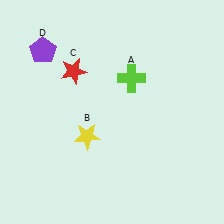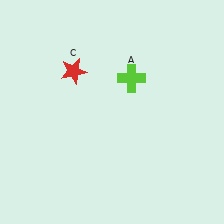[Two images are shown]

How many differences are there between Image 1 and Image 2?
There are 2 differences between the two images.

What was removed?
The yellow star (B), the purple pentagon (D) were removed in Image 2.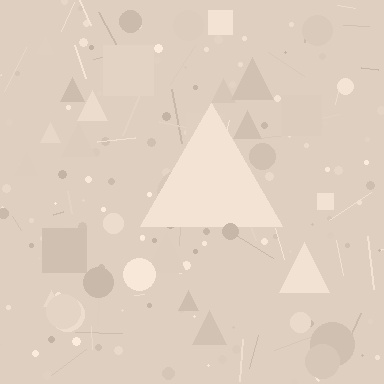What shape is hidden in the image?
A triangle is hidden in the image.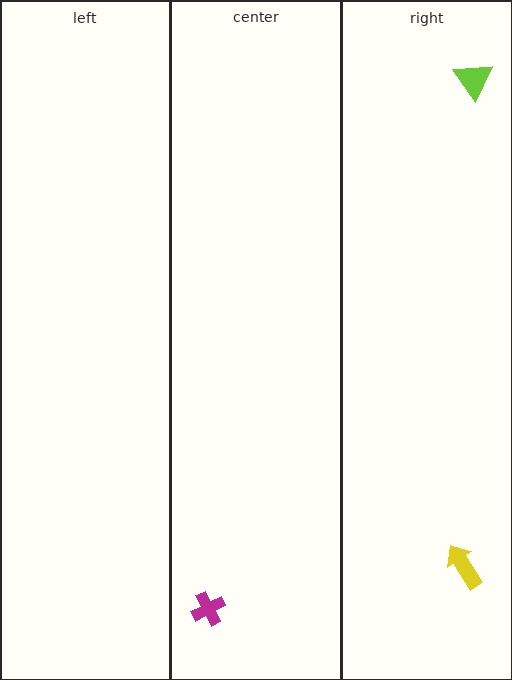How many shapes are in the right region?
2.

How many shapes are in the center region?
1.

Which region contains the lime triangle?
The right region.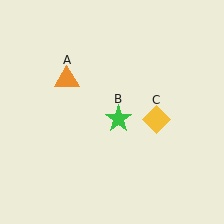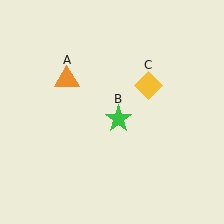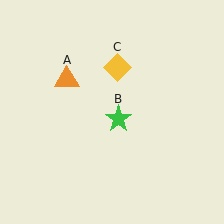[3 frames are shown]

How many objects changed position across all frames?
1 object changed position: yellow diamond (object C).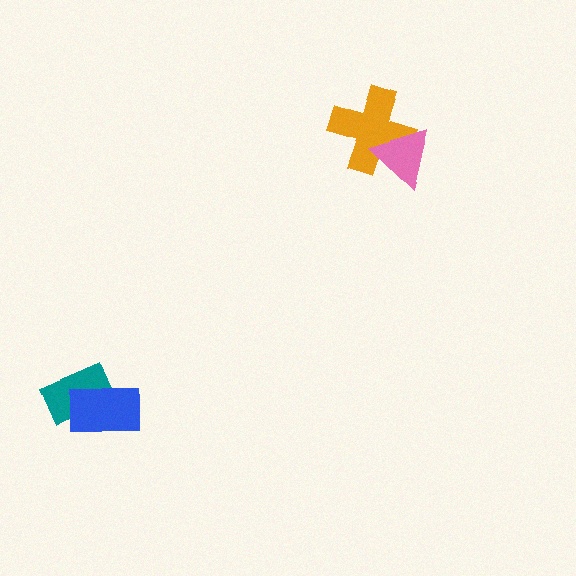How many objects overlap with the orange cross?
1 object overlaps with the orange cross.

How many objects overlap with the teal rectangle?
1 object overlaps with the teal rectangle.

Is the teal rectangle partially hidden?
Yes, it is partially covered by another shape.